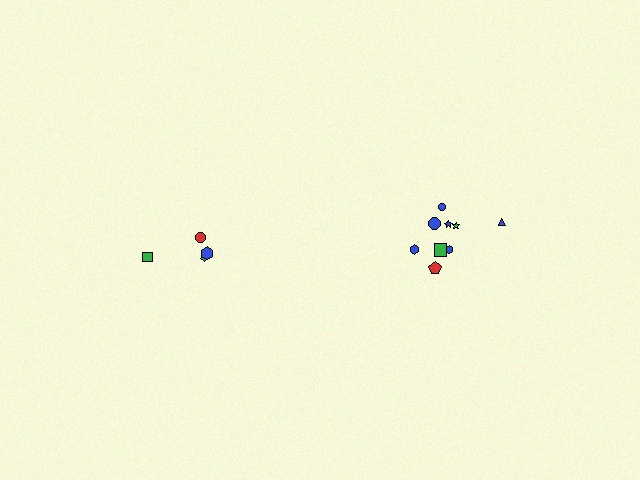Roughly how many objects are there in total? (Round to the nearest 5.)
Roughly 15 objects in total.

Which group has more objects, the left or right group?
The right group.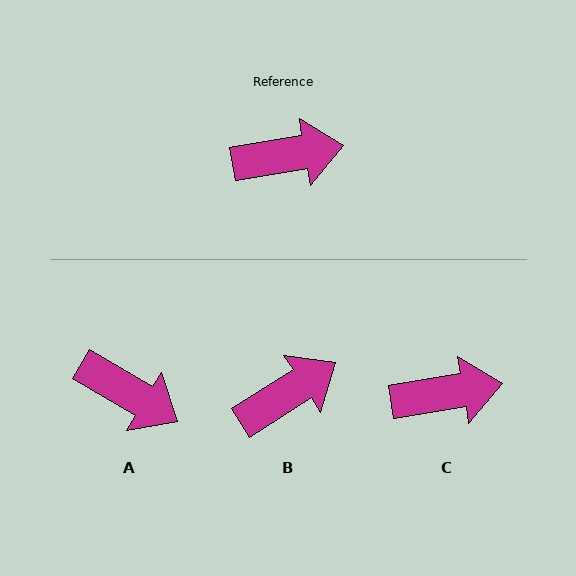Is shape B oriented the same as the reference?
No, it is off by about 23 degrees.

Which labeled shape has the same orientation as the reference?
C.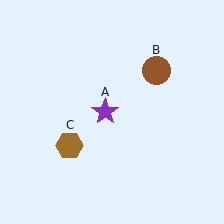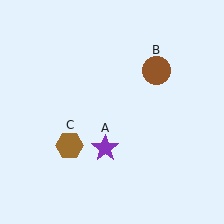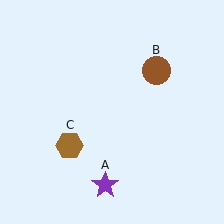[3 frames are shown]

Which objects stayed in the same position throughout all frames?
Brown circle (object B) and brown hexagon (object C) remained stationary.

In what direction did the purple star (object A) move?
The purple star (object A) moved down.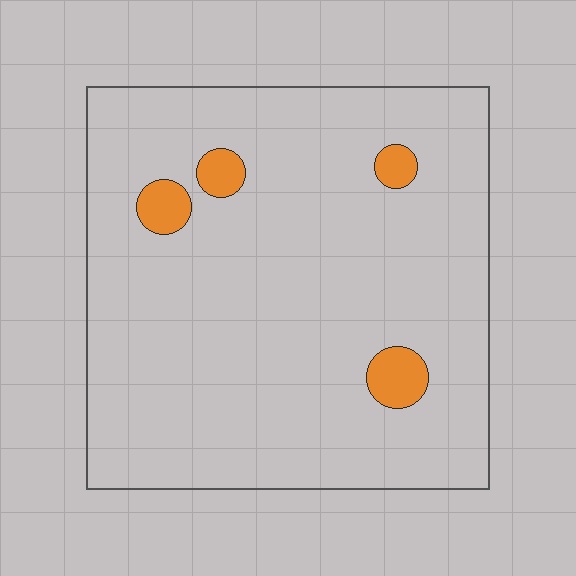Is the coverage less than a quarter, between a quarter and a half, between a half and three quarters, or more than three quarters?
Less than a quarter.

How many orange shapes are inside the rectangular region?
4.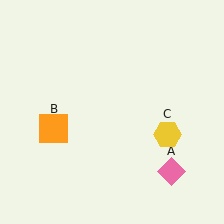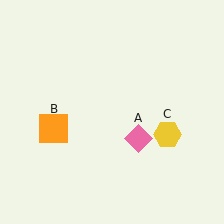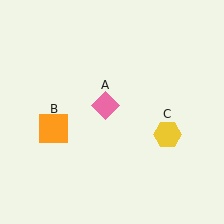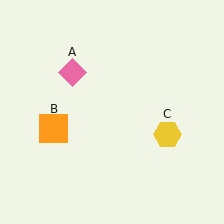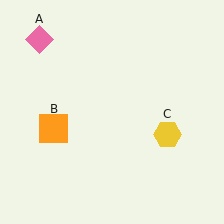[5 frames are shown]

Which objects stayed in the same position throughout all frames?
Orange square (object B) and yellow hexagon (object C) remained stationary.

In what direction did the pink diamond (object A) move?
The pink diamond (object A) moved up and to the left.